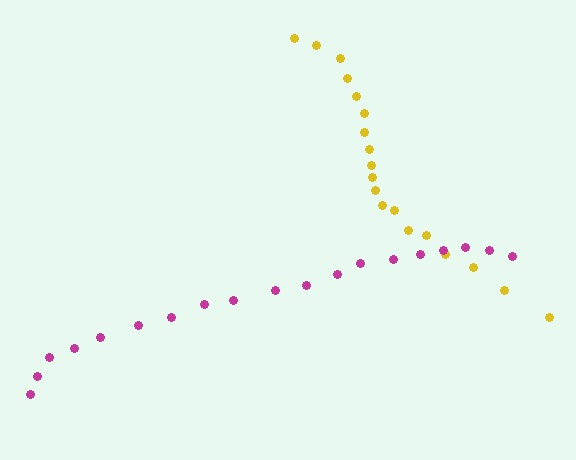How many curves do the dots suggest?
There are 2 distinct paths.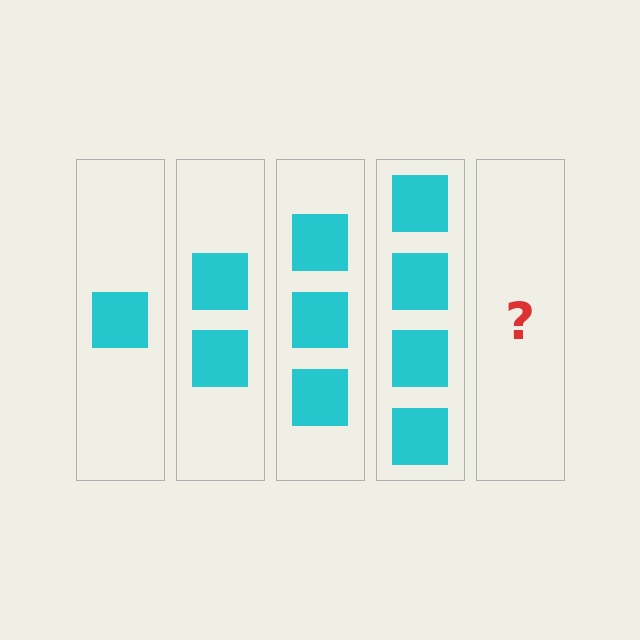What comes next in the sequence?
The next element should be 5 squares.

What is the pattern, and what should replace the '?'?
The pattern is that each step adds one more square. The '?' should be 5 squares.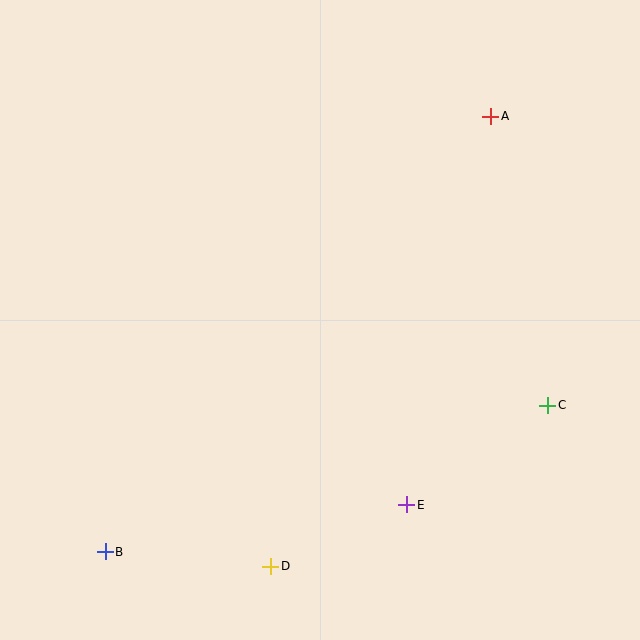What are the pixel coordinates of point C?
Point C is at (548, 405).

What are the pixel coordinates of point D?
Point D is at (271, 566).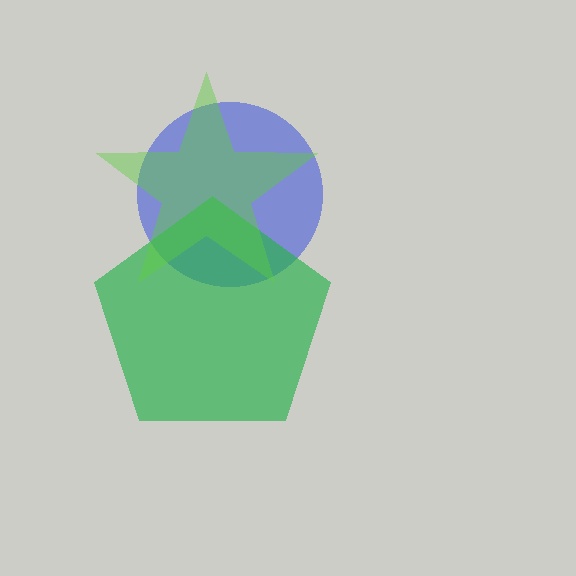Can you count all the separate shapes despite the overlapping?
Yes, there are 3 separate shapes.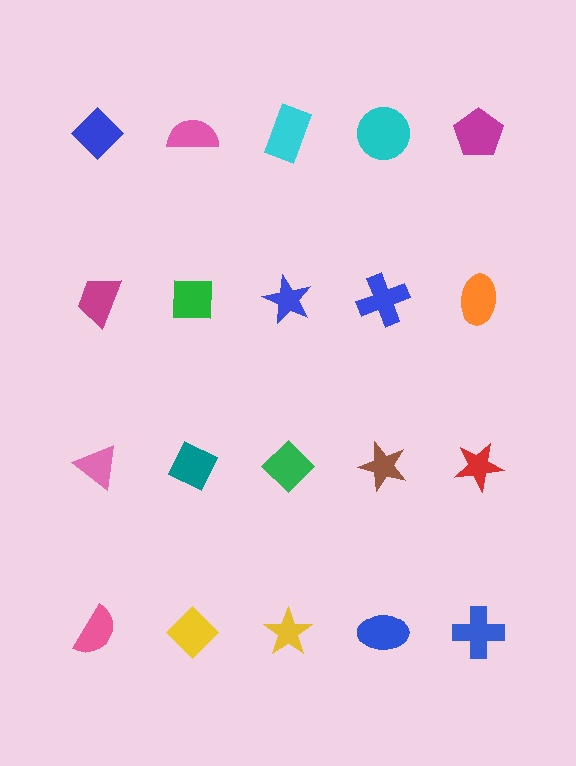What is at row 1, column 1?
A blue diamond.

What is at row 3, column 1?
A pink triangle.